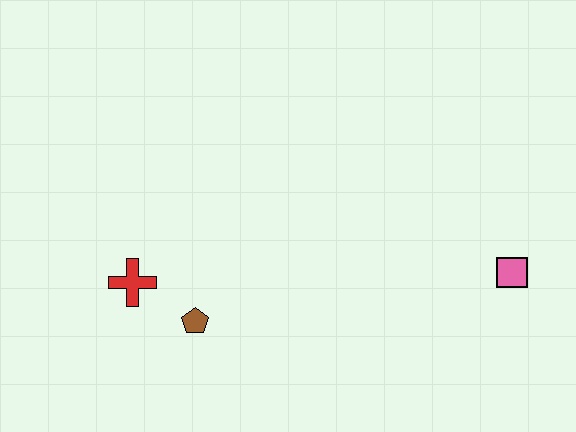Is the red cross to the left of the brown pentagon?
Yes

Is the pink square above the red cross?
Yes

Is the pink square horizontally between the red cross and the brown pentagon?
No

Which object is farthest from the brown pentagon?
The pink square is farthest from the brown pentagon.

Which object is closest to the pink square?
The brown pentagon is closest to the pink square.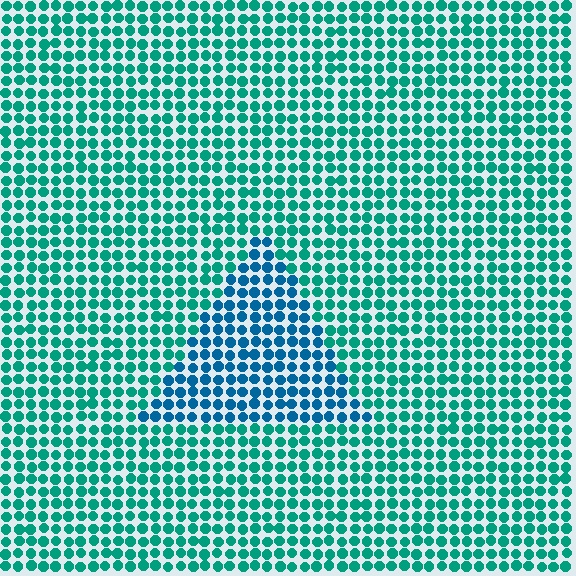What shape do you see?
I see a triangle.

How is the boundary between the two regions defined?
The boundary is defined purely by a slight shift in hue (about 33 degrees). Spacing, size, and orientation are identical on both sides.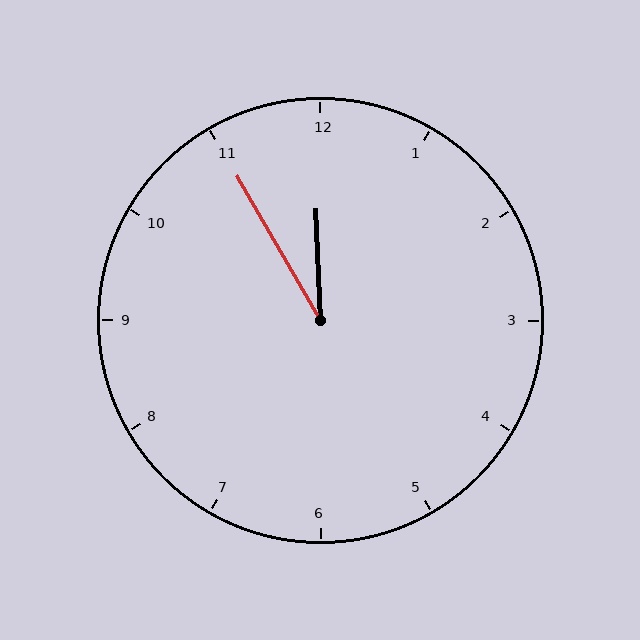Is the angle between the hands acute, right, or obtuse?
It is acute.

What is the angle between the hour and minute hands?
Approximately 28 degrees.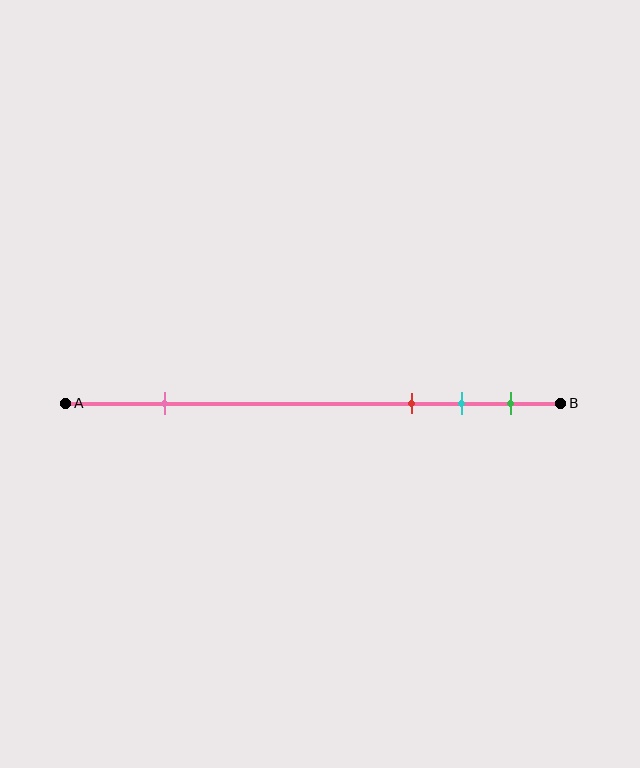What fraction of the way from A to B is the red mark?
The red mark is approximately 70% (0.7) of the way from A to B.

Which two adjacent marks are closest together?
The cyan and green marks are the closest adjacent pair.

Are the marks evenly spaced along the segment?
No, the marks are not evenly spaced.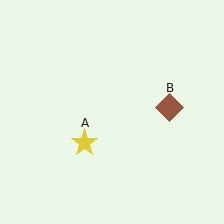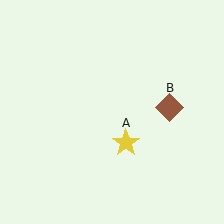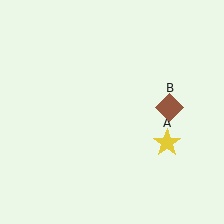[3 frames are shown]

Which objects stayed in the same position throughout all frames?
Brown diamond (object B) remained stationary.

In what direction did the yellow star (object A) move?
The yellow star (object A) moved right.